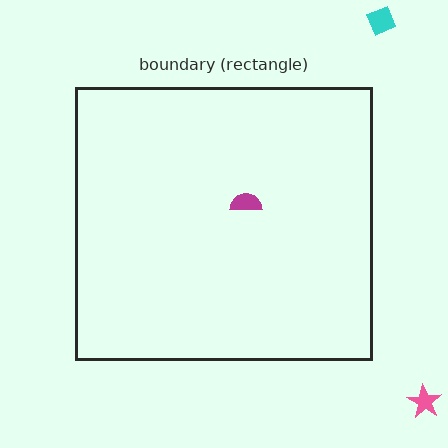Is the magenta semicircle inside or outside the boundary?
Inside.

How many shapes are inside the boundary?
1 inside, 2 outside.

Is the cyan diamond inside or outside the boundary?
Outside.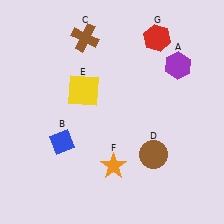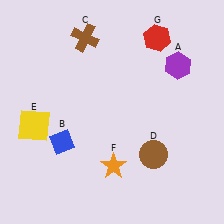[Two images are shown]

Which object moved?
The yellow square (E) moved left.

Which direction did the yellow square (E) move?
The yellow square (E) moved left.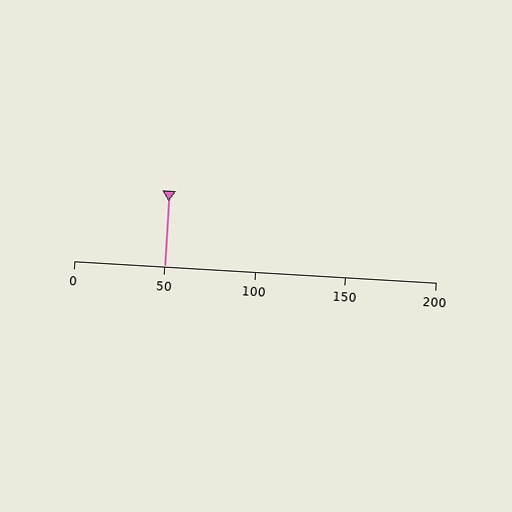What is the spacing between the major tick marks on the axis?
The major ticks are spaced 50 apart.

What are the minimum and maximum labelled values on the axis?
The axis runs from 0 to 200.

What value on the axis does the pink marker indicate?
The marker indicates approximately 50.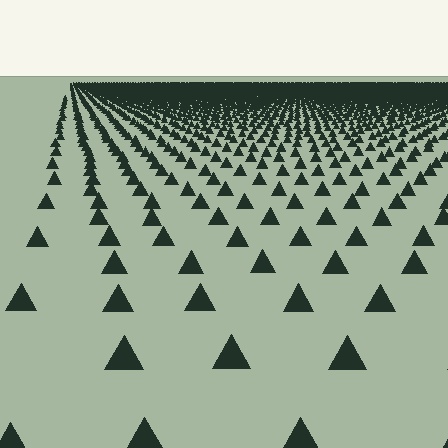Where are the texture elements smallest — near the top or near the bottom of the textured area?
Near the top.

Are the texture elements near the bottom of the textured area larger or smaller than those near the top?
Larger. Near the bottom, elements are closer to the viewer and appear at a bigger on-screen size.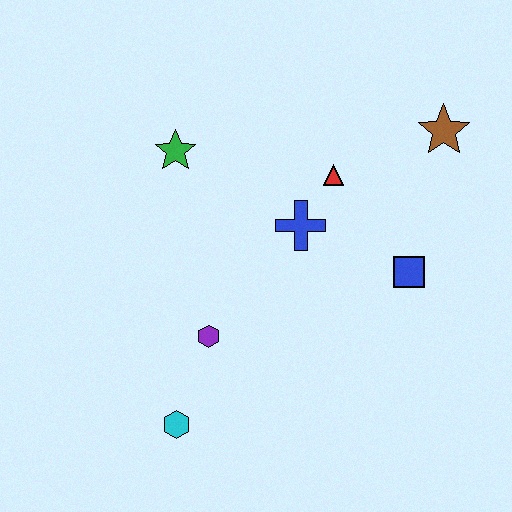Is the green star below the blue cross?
No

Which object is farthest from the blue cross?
The cyan hexagon is farthest from the blue cross.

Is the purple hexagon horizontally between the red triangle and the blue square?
No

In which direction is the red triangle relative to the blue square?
The red triangle is above the blue square.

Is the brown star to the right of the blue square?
Yes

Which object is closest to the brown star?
The red triangle is closest to the brown star.